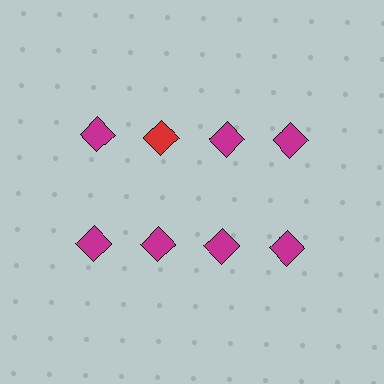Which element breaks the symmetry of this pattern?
The red diamond in the top row, second from left column breaks the symmetry. All other shapes are magenta diamonds.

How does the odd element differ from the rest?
It has a different color: red instead of magenta.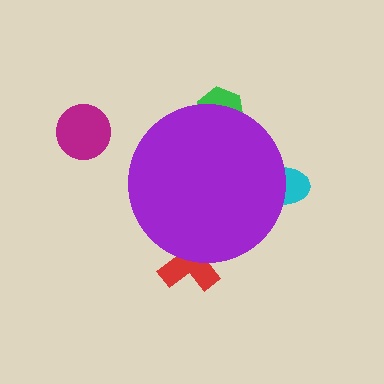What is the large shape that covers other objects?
A purple circle.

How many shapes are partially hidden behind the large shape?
3 shapes are partially hidden.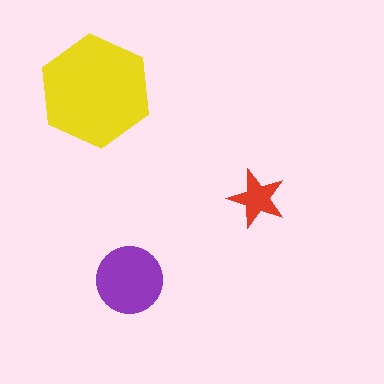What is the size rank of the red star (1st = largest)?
3rd.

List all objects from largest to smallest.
The yellow hexagon, the purple circle, the red star.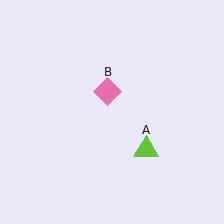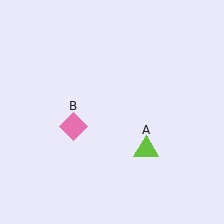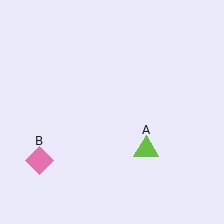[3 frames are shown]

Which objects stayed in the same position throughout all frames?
Lime triangle (object A) remained stationary.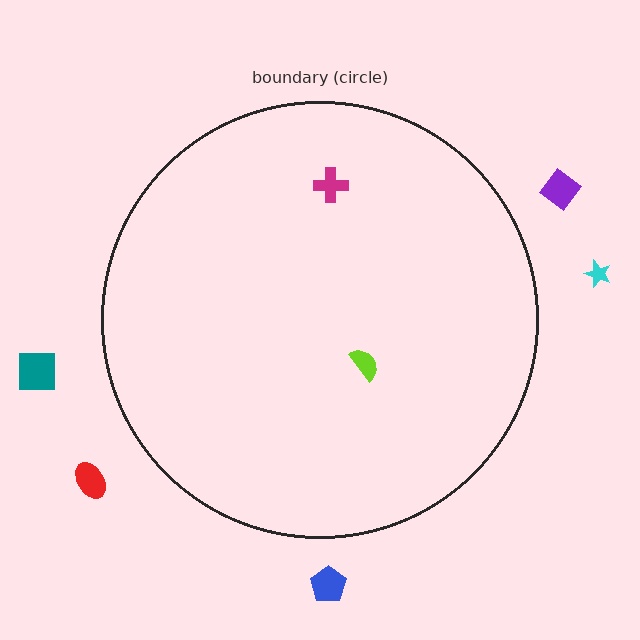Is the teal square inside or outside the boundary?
Outside.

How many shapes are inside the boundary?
2 inside, 5 outside.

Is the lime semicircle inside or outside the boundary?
Inside.